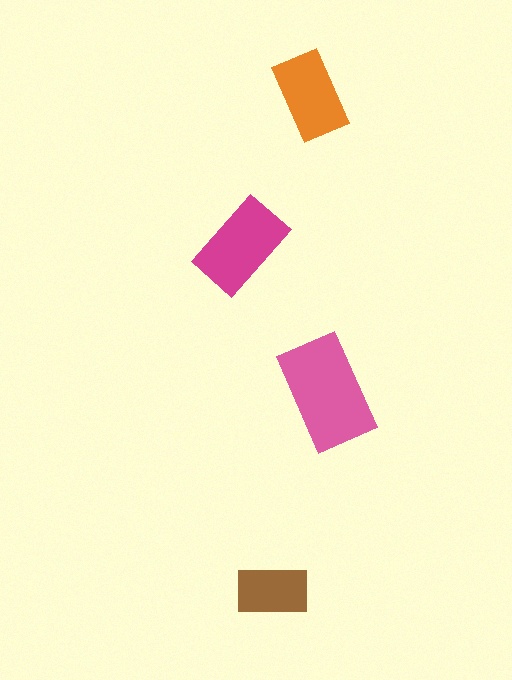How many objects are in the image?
There are 4 objects in the image.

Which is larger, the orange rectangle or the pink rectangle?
The pink one.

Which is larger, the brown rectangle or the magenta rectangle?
The magenta one.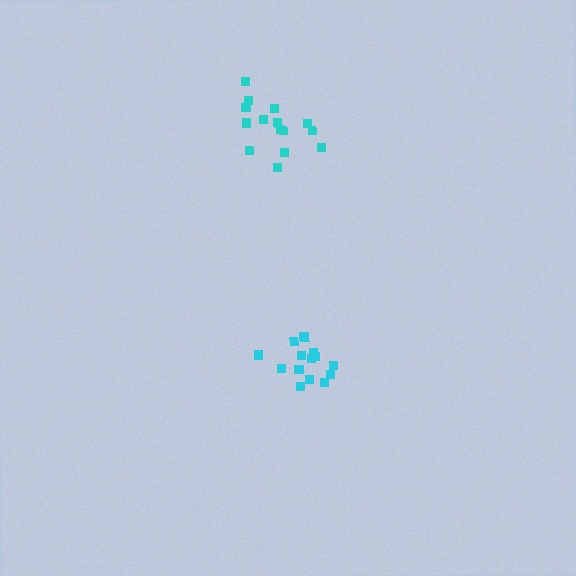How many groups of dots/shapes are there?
There are 2 groups.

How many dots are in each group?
Group 1: 15 dots, Group 2: 14 dots (29 total).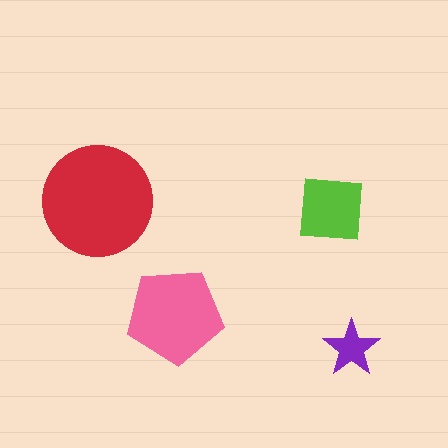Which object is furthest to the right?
The purple star is rightmost.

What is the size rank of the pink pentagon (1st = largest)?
2nd.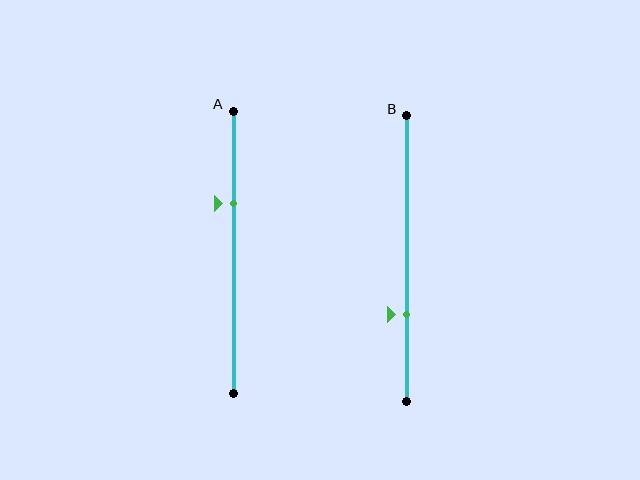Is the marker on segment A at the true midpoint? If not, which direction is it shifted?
No, the marker on segment A is shifted upward by about 17% of the segment length.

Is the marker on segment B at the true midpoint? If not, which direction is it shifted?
No, the marker on segment B is shifted downward by about 20% of the segment length.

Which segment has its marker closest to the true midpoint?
Segment A has its marker closest to the true midpoint.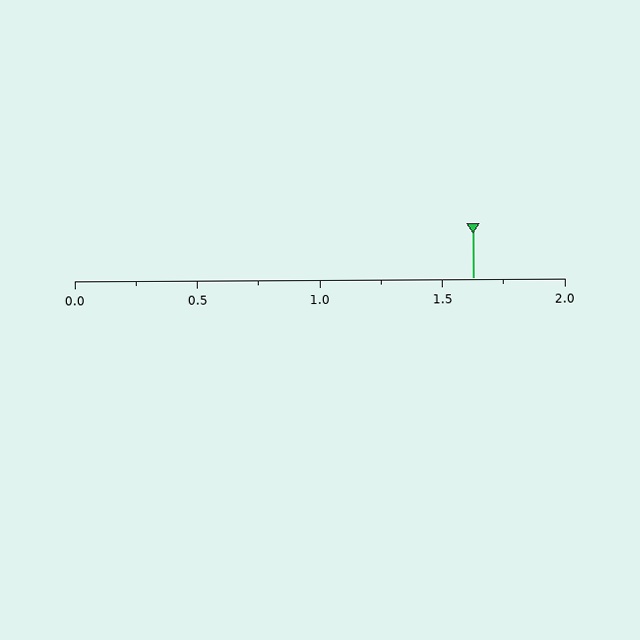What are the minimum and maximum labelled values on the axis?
The axis runs from 0.0 to 2.0.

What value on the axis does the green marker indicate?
The marker indicates approximately 1.62.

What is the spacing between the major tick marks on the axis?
The major ticks are spaced 0.5 apart.